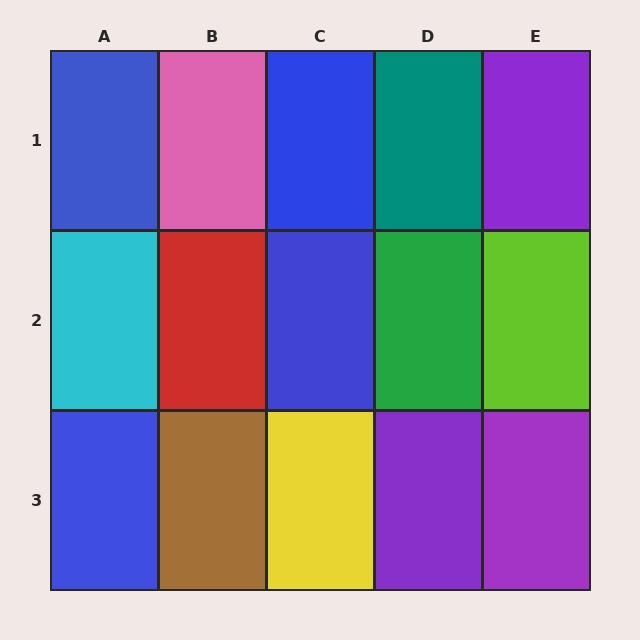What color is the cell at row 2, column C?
Blue.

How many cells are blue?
4 cells are blue.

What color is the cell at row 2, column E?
Lime.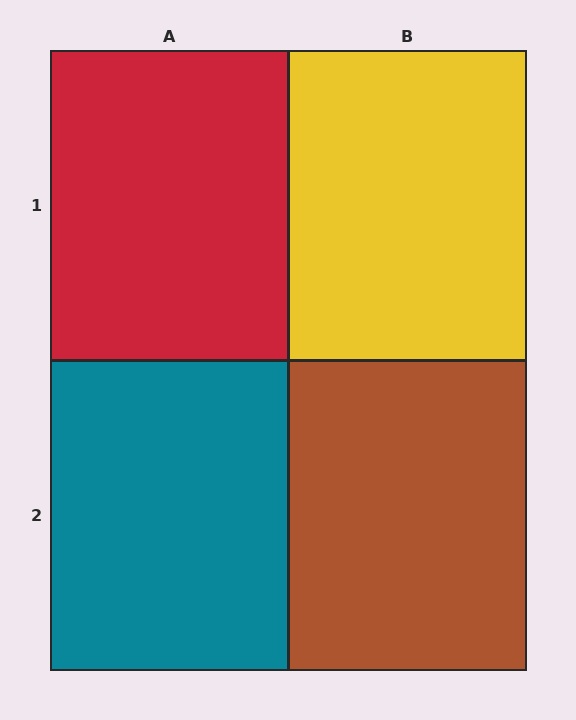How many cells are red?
1 cell is red.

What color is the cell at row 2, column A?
Teal.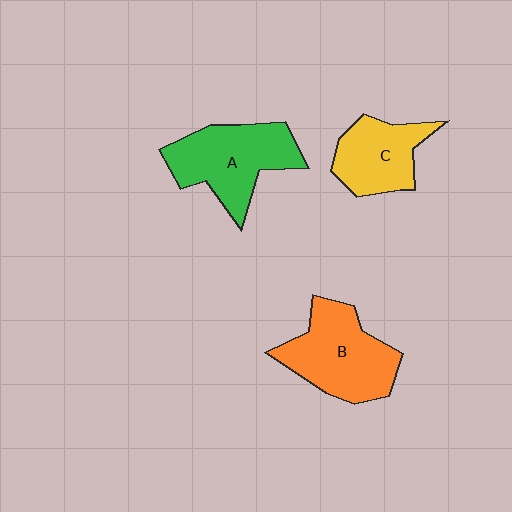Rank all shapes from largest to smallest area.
From largest to smallest: B (orange), A (green), C (yellow).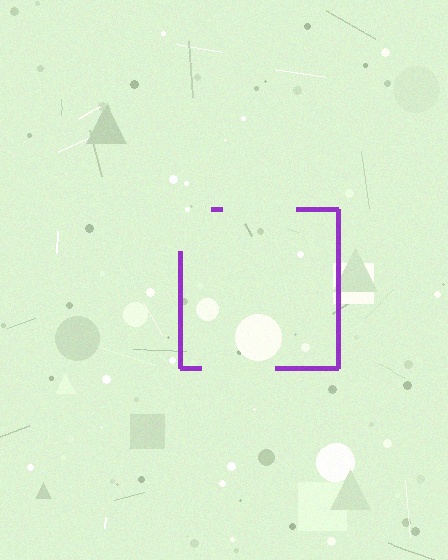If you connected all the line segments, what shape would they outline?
They would outline a square.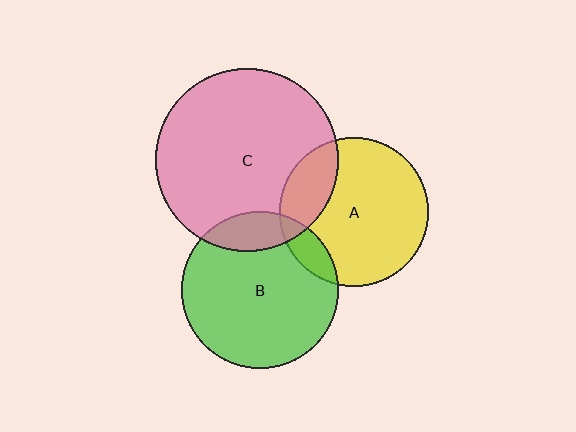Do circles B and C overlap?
Yes.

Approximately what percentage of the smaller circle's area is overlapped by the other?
Approximately 15%.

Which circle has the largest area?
Circle C (pink).